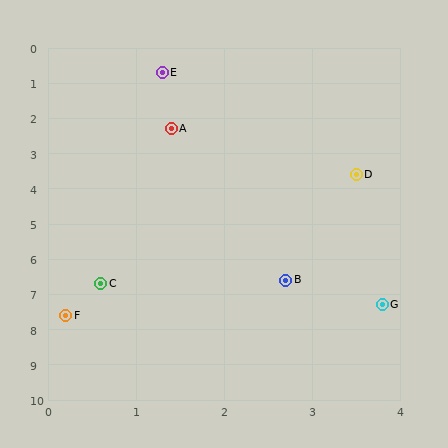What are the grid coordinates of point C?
Point C is at approximately (0.6, 6.7).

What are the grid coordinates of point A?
Point A is at approximately (1.4, 2.3).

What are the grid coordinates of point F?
Point F is at approximately (0.2, 7.6).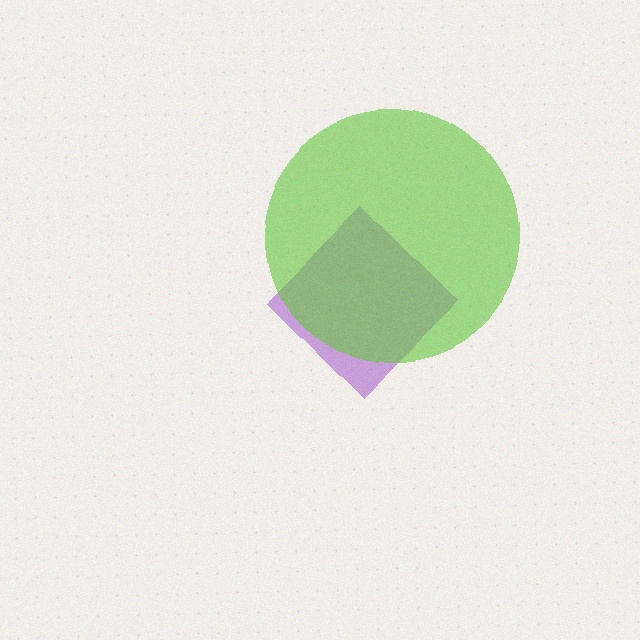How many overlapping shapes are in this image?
There are 2 overlapping shapes in the image.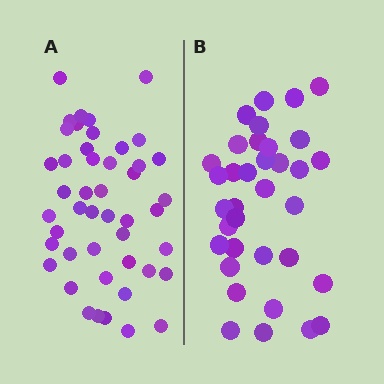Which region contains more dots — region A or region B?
Region A (the left region) has more dots.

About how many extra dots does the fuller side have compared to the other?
Region A has roughly 12 or so more dots than region B.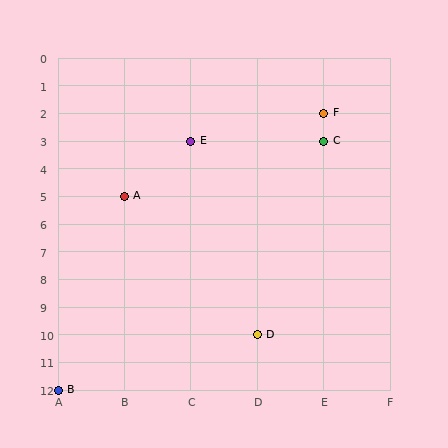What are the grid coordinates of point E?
Point E is at grid coordinates (C, 3).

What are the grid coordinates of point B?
Point B is at grid coordinates (A, 12).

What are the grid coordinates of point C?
Point C is at grid coordinates (E, 3).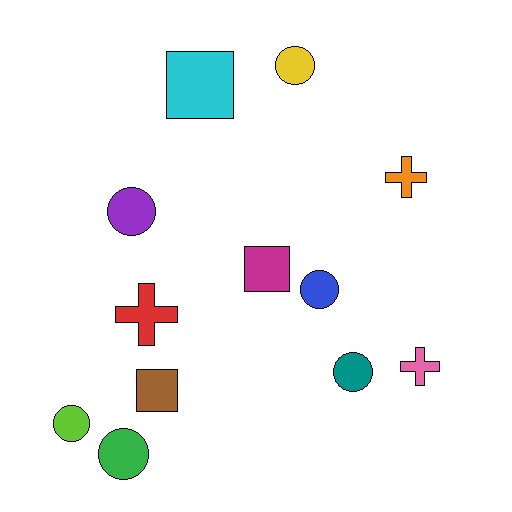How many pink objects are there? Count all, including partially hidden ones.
There is 1 pink object.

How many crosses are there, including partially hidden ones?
There are 3 crosses.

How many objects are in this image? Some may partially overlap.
There are 12 objects.